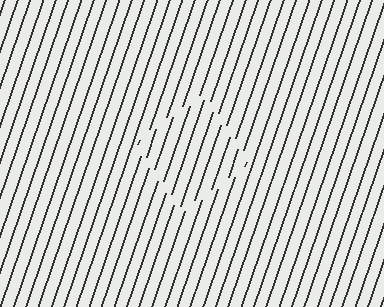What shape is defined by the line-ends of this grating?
An illusory square. The interior of the shape contains the same grating, shifted by half a period — the contour is defined by the phase discontinuity where line-ends from the inner and outer gratings abut.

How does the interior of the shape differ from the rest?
The interior of the shape contains the same grating, shifted by half a period — the contour is defined by the phase discontinuity where line-ends from the inner and outer gratings abut.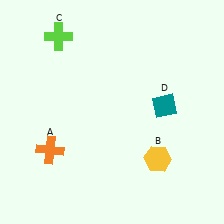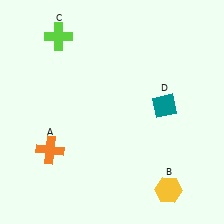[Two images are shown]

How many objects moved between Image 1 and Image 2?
1 object moved between the two images.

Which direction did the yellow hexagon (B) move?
The yellow hexagon (B) moved down.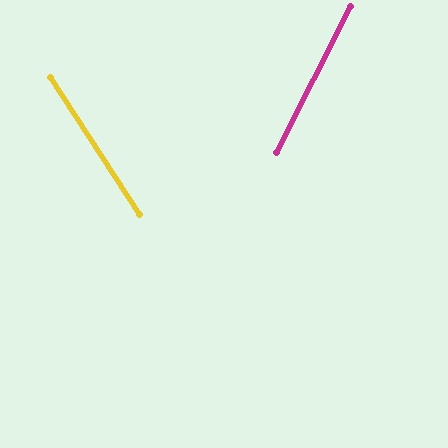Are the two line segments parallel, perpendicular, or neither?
Neither parallel nor perpendicular — they differ by about 60°.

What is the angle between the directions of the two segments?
Approximately 60 degrees.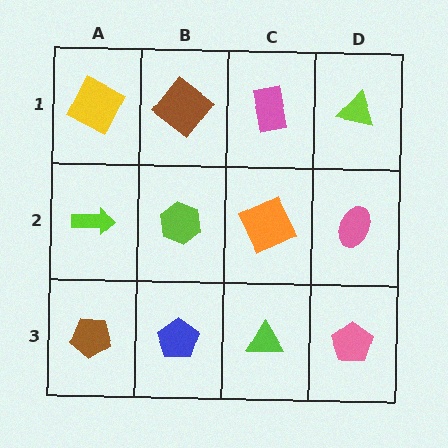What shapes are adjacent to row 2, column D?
A lime triangle (row 1, column D), a pink pentagon (row 3, column D), an orange square (row 2, column C).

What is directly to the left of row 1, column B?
A yellow square.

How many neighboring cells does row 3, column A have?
2.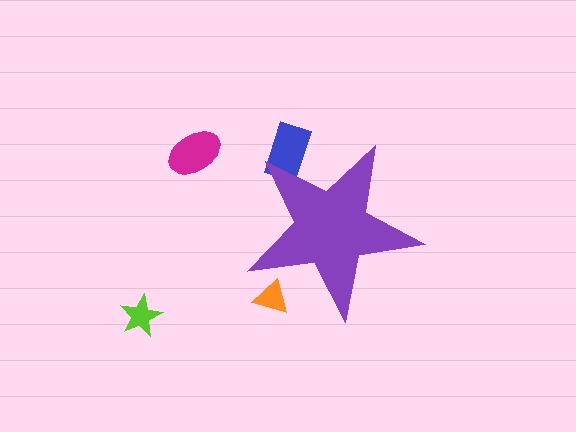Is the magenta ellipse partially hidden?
No, the magenta ellipse is fully visible.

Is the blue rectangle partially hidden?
Yes, the blue rectangle is partially hidden behind the purple star.